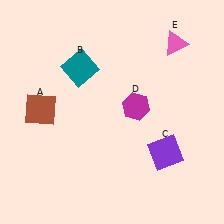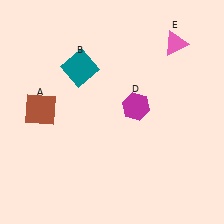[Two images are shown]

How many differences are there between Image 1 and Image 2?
There is 1 difference between the two images.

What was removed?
The purple square (C) was removed in Image 2.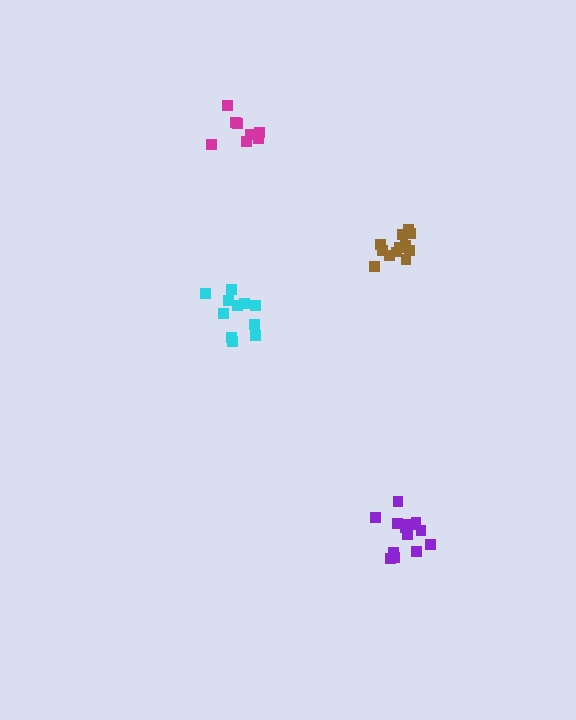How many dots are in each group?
Group 1: 11 dots, Group 2: 12 dots, Group 3: 8 dots, Group 4: 14 dots (45 total).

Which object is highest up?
The magenta cluster is topmost.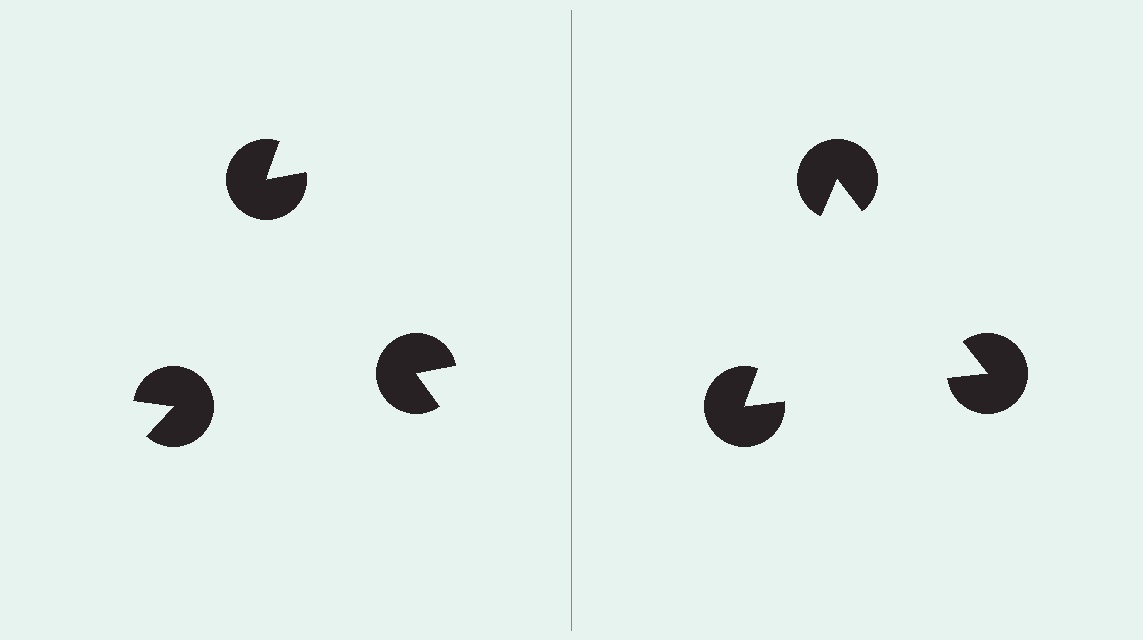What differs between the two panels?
The pac-man discs are positioned identically on both sides; only the wedge orientations differ. On the right they align to a triangle; on the left they are misaligned.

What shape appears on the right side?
An illusory triangle.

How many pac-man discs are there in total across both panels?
6 — 3 on each side.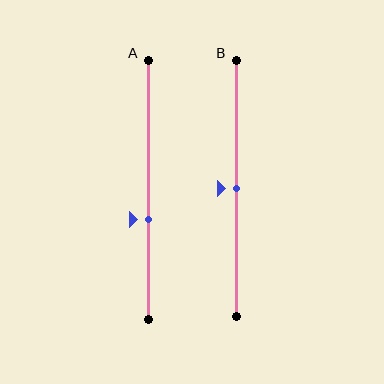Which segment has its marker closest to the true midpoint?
Segment B has its marker closest to the true midpoint.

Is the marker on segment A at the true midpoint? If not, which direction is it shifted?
No, the marker on segment A is shifted downward by about 11% of the segment length.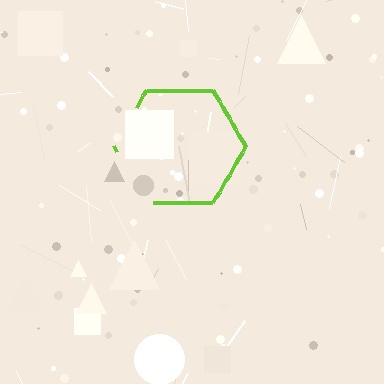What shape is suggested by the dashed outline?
The dashed outline suggests a hexagon.